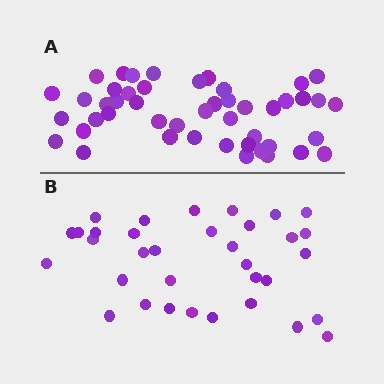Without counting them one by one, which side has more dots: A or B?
Region A (the top region) has more dots.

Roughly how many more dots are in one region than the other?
Region A has approximately 15 more dots than region B.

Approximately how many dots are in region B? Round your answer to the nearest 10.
About 30 dots. (The exact count is 34, which rounds to 30.)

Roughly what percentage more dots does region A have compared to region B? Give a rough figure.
About 40% more.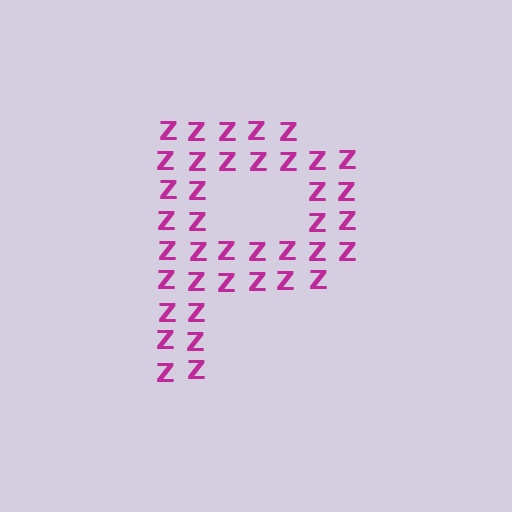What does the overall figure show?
The overall figure shows the letter P.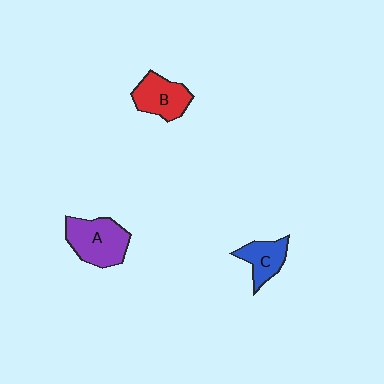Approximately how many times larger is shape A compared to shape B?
Approximately 1.3 times.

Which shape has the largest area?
Shape A (purple).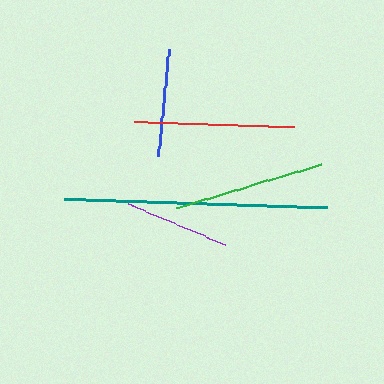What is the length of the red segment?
The red segment is approximately 160 pixels long.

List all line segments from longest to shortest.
From longest to shortest: teal, red, green, blue, purple.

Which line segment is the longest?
The teal line is the longest at approximately 263 pixels.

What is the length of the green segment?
The green segment is approximately 151 pixels long.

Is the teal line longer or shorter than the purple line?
The teal line is longer than the purple line.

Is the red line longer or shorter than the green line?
The red line is longer than the green line.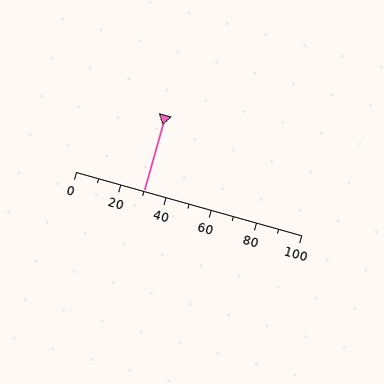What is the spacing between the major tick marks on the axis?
The major ticks are spaced 20 apart.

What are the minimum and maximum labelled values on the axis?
The axis runs from 0 to 100.